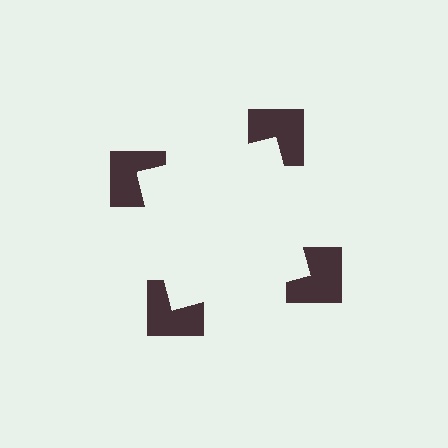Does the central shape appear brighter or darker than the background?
It typically appears slightly brighter than the background, even though no actual brightness change is drawn.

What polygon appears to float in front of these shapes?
An illusory square — its edges are inferred from the aligned wedge cuts in the notched squares, not physically drawn.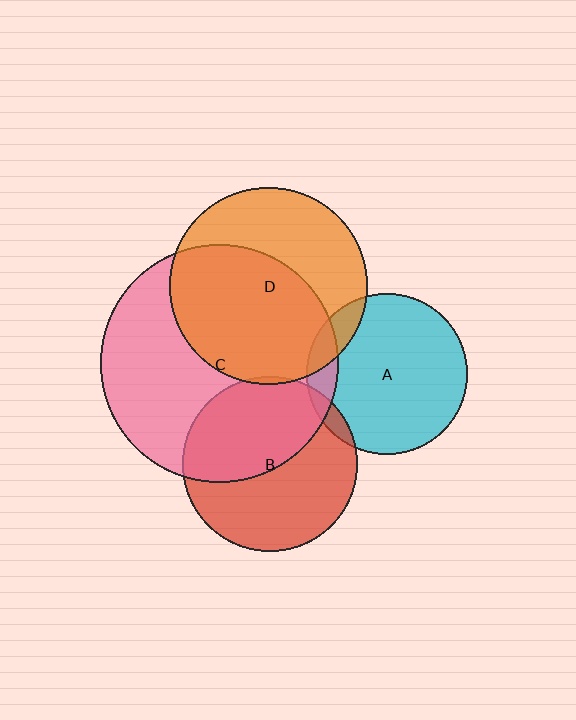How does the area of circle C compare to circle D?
Approximately 1.5 times.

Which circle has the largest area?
Circle C (pink).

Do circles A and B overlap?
Yes.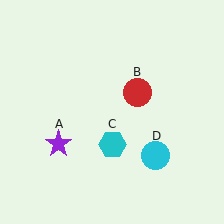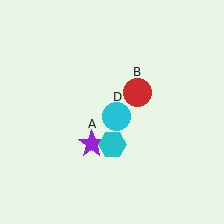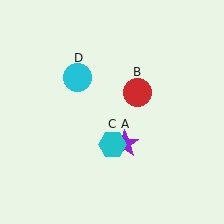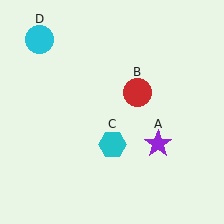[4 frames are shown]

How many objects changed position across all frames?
2 objects changed position: purple star (object A), cyan circle (object D).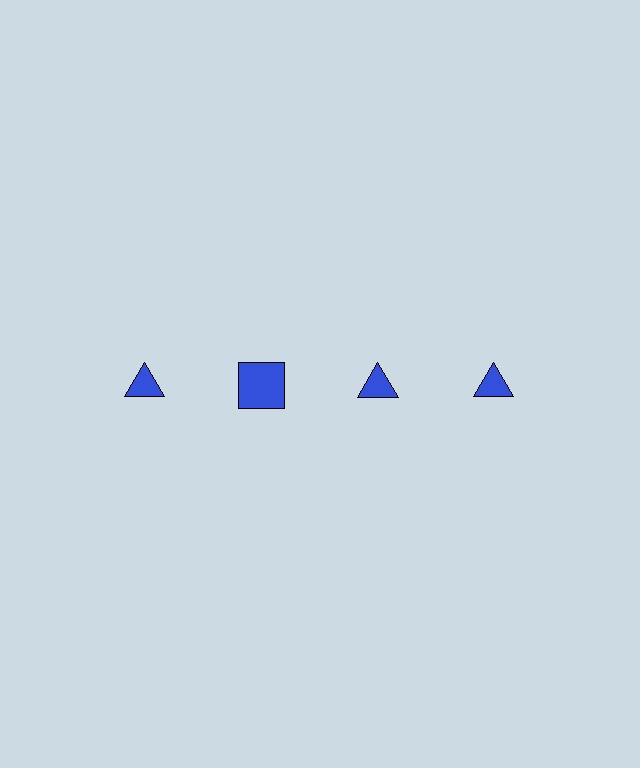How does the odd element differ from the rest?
It has a different shape: square instead of triangle.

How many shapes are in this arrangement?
There are 4 shapes arranged in a grid pattern.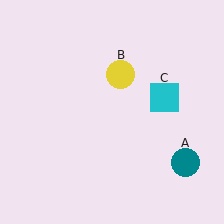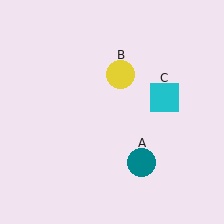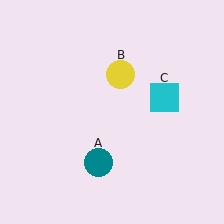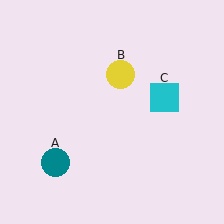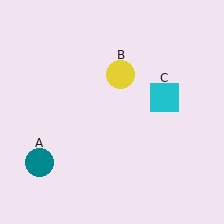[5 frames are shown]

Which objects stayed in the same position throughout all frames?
Yellow circle (object B) and cyan square (object C) remained stationary.